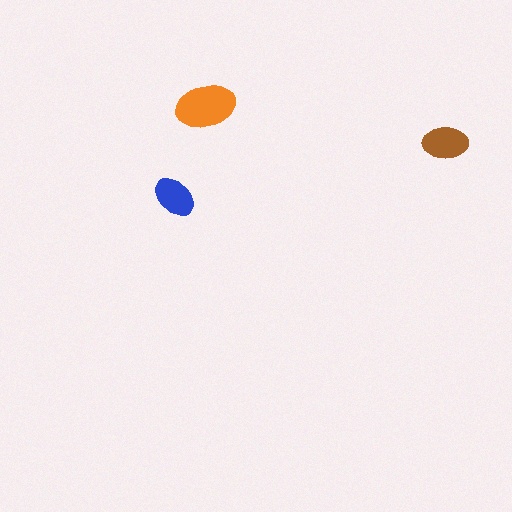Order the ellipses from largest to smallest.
the orange one, the brown one, the blue one.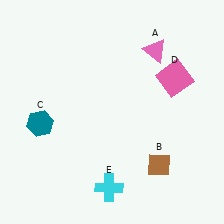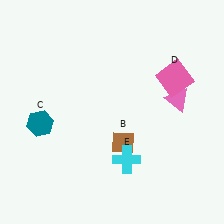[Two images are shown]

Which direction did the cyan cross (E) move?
The cyan cross (E) moved up.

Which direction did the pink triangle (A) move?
The pink triangle (A) moved down.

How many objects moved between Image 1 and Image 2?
3 objects moved between the two images.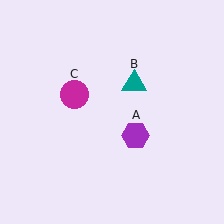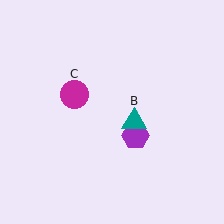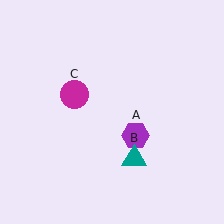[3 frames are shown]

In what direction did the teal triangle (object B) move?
The teal triangle (object B) moved down.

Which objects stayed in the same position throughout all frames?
Purple hexagon (object A) and magenta circle (object C) remained stationary.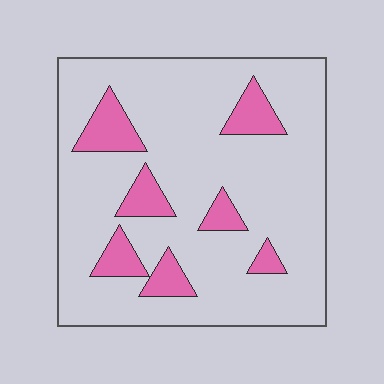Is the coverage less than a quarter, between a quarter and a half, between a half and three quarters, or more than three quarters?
Less than a quarter.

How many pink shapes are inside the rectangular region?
7.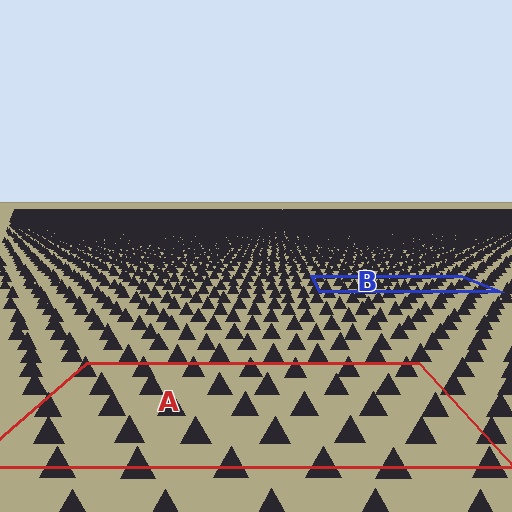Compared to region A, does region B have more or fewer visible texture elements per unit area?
Region B has more texture elements per unit area — they are packed more densely because it is farther away.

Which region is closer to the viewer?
Region A is closer. The texture elements there are larger and more spread out.